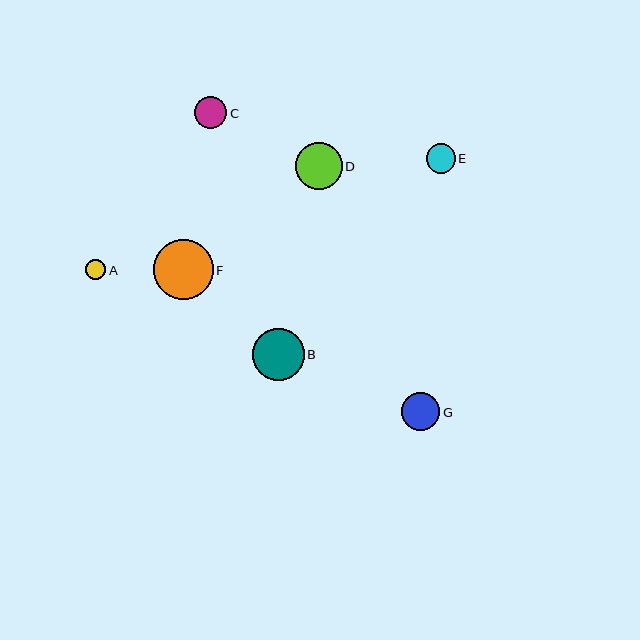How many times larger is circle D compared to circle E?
Circle D is approximately 1.6 times the size of circle E.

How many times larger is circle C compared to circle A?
Circle C is approximately 1.6 times the size of circle A.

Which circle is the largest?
Circle F is the largest with a size of approximately 60 pixels.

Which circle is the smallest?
Circle A is the smallest with a size of approximately 20 pixels.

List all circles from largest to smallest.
From largest to smallest: F, B, D, G, C, E, A.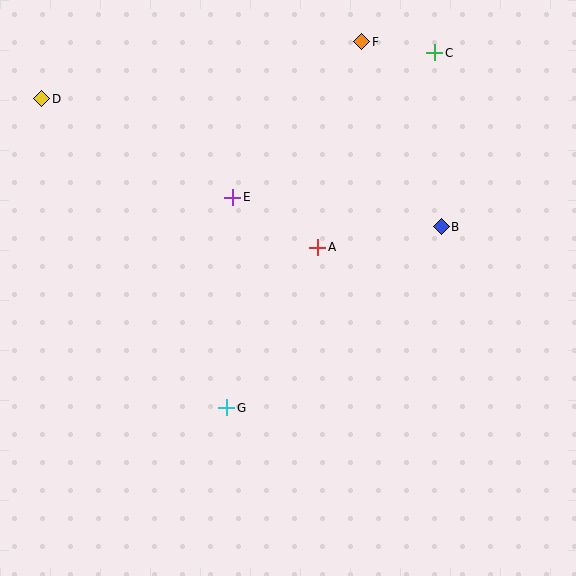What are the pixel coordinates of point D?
Point D is at (42, 99).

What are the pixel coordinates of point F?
Point F is at (362, 42).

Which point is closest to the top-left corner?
Point D is closest to the top-left corner.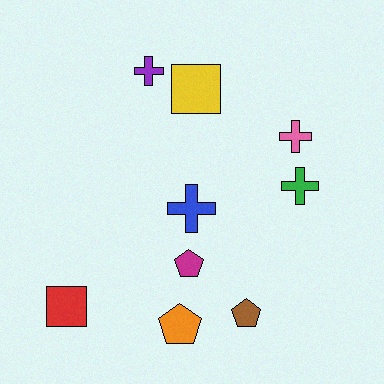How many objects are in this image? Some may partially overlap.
There are 9 objects.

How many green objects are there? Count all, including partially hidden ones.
There is 1 green object.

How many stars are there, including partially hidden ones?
There are no stars.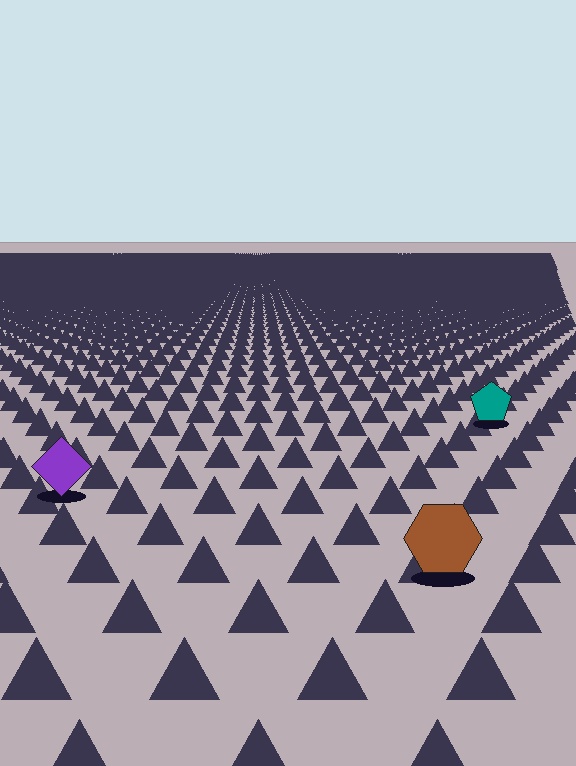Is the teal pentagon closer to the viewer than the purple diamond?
No. The purple diamond is closer — you can tell from the texture gradient: the ground texture is coarser near it.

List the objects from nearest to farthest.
From nearest to farthest: the brown hexagon, the purple diamond, the teal pentagon.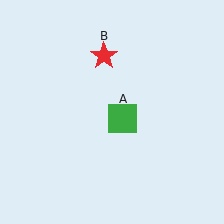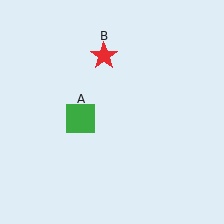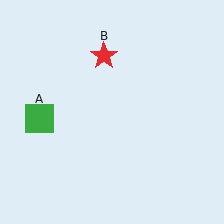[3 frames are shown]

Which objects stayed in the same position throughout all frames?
Red star (object B) remained stationary.